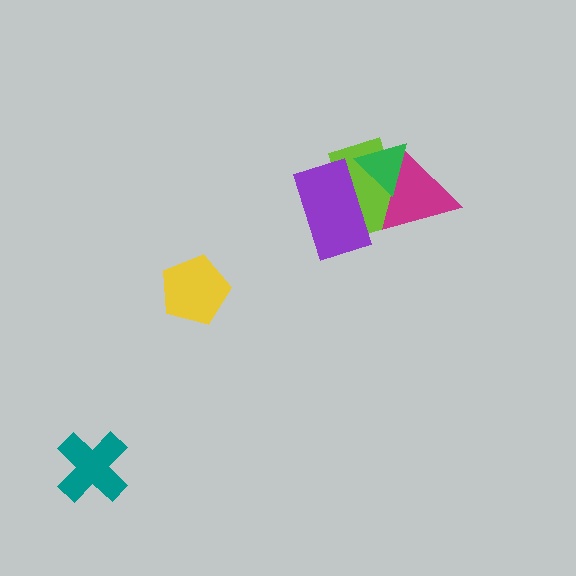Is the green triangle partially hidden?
No, no other shape covers it.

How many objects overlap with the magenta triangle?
2 objects overlap with the magenta triangle.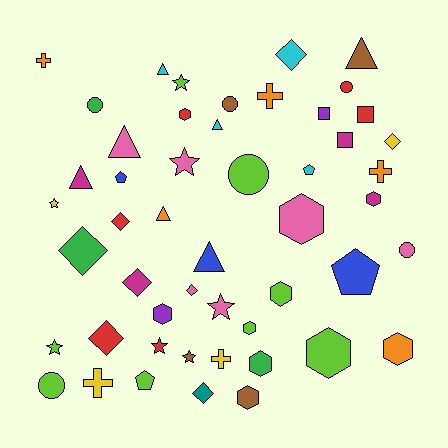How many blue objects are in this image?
There are 3 blue objects.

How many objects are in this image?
There are 50 objects.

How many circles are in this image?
There are 6 circles.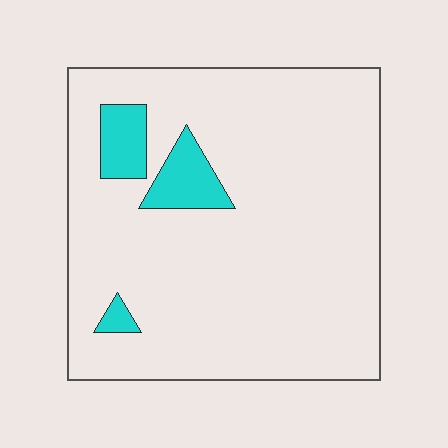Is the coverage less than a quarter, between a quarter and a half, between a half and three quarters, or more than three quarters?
Less than a quarter.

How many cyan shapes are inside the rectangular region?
3.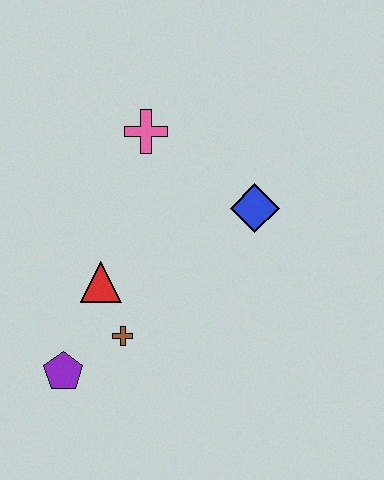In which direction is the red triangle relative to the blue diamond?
The red triangle is to the left of the blue diamond.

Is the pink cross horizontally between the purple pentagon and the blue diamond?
Yes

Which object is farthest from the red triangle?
The blue diamond is farthest from the red triangle.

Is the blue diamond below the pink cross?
Yes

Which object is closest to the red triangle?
The brown cross is closest to the red triangle.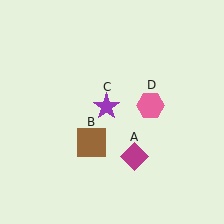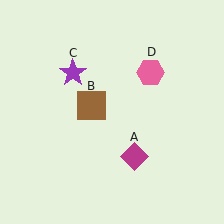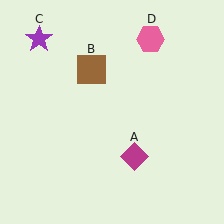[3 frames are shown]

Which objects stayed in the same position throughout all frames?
Magenta diamond (object A) remained stationary.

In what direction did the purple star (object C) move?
The purple star (object C) moved up and to the left.